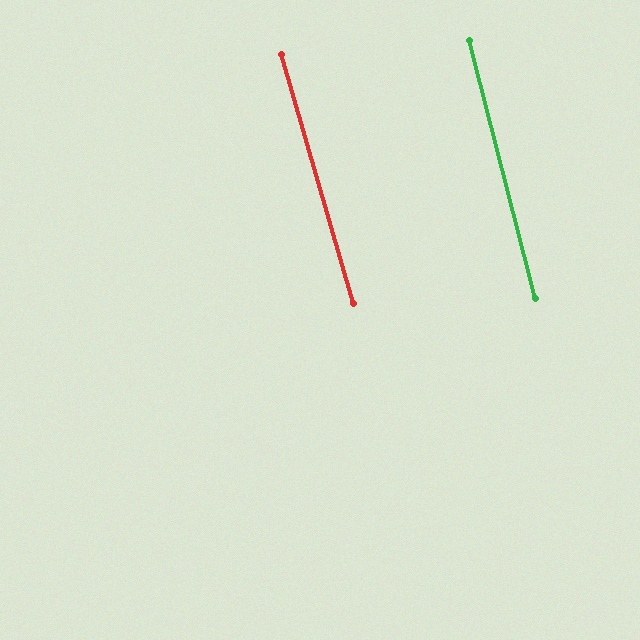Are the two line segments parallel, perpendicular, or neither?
Parallel — their directions differ by only 1.9°.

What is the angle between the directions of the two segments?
Approximately 2 degrees.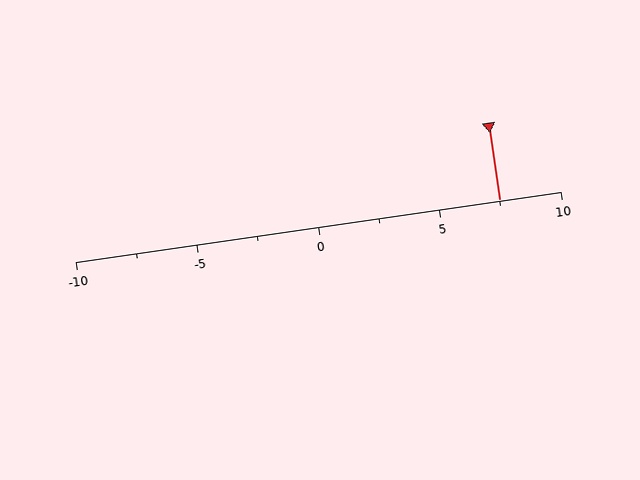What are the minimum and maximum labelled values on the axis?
The axis runs from -10 to 10.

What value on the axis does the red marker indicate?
The marker indicates approximately 7.5.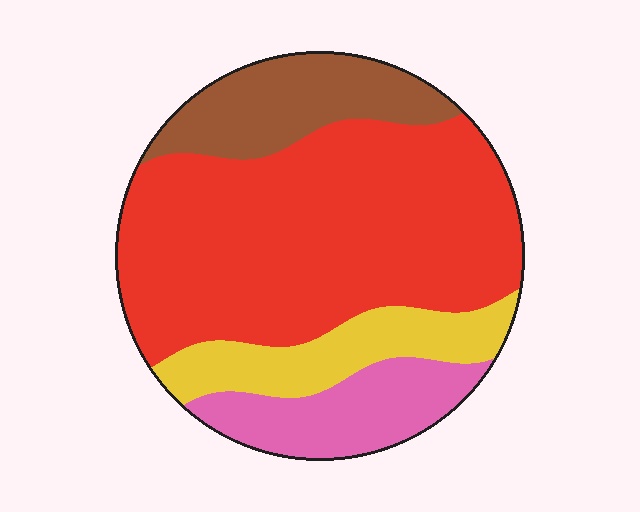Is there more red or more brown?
Red.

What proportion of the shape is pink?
Pink covers around 15% of the shape.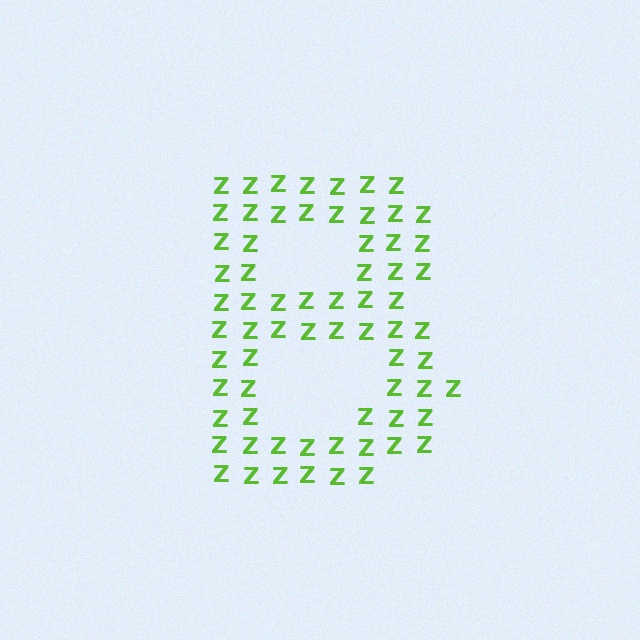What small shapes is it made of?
It is made of small letter Z's.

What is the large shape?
The large shape is the letter B.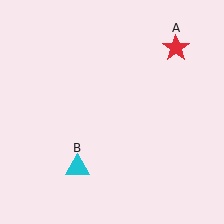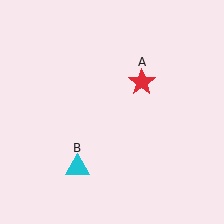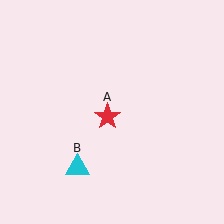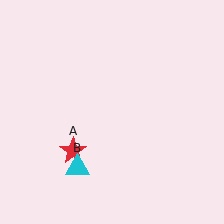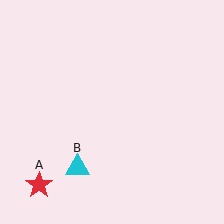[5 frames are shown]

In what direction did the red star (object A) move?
The red star (object A) moved down and to the left.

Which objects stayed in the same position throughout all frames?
Cyan triangle (object B) remained stationary.